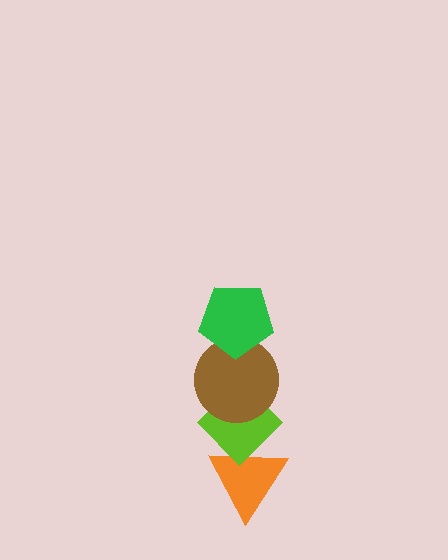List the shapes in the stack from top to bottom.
From top to bottom: the green pentagon, the brown circle, the lime diamond, the orange triangle.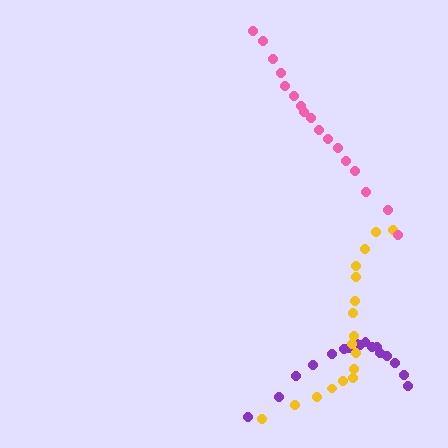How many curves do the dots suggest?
There are 3 distinct paths.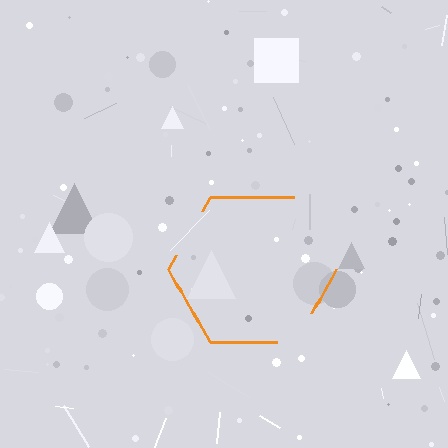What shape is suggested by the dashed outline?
The dashed outline suggests a hexagon.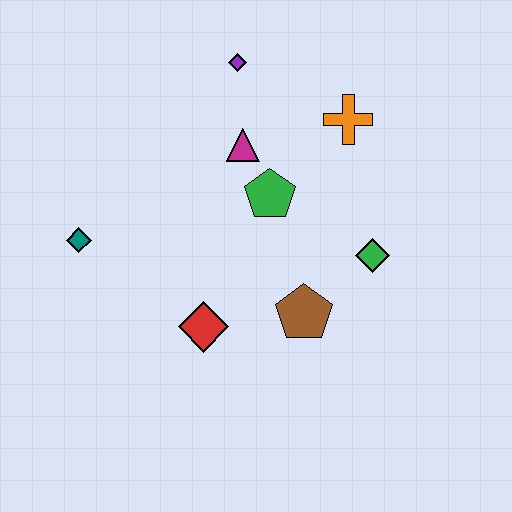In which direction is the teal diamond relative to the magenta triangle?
The teal diamond is to the left of the magenta triangle.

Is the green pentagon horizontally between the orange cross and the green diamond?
No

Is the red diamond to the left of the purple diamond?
Yes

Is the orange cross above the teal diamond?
Yes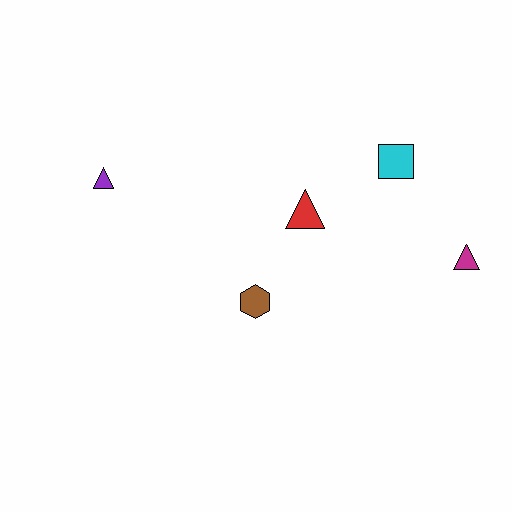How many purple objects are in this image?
There is 1 purple object.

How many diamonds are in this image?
There are no diamonds.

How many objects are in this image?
There are 5 objects.